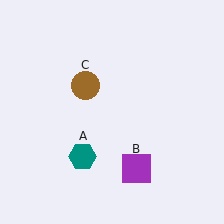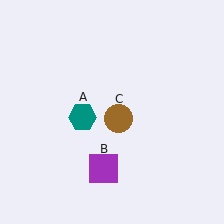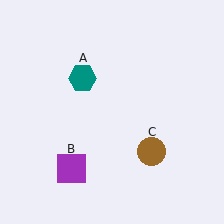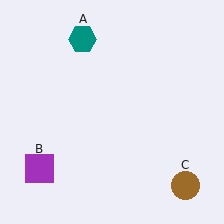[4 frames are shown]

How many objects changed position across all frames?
3 objects changed position: teal hexagon (object A), purple square (object B), brown circle (object C).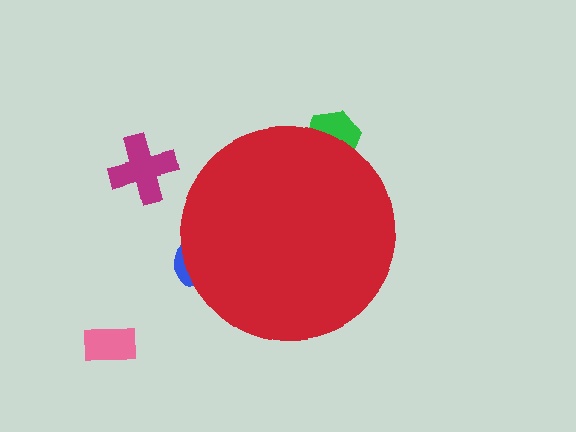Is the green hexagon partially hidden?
Yes, the green hexagon is partially hidden behind the red circle.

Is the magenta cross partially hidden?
No, the magenta cross is fully visible.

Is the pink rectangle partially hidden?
No, the pink rectangle is fully visible.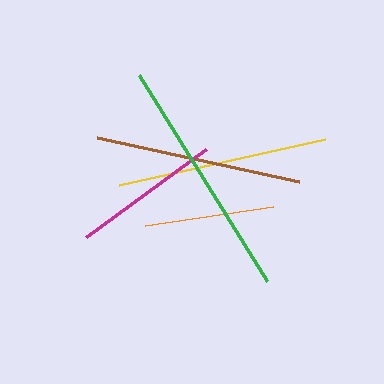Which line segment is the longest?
The green line is the longest at approximately 242 pixels.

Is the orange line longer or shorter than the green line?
The green line is longer than the orange line.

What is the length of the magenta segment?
The magenta segment is approximately 148 pixels long.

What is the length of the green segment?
The green segment is approximately 242 pixels long.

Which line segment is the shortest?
The orange line is the shortest at approximately 129 pixels.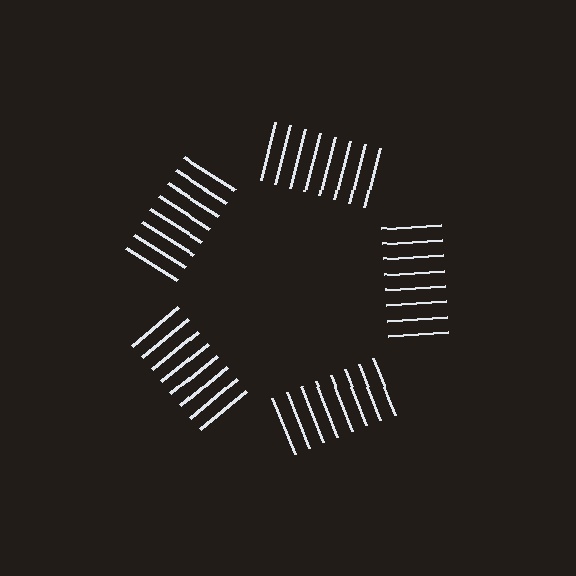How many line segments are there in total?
40 — 8 along each of the 5 edges.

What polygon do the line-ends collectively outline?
An illusory pentagon — the line segments terminate on its edges but no continuous stroke is drawn.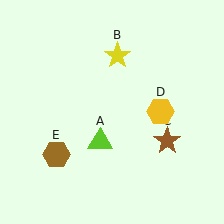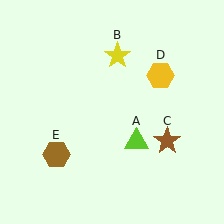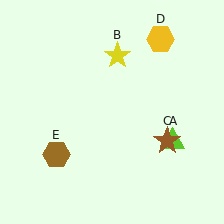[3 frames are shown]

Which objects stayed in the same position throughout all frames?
Yellow star (object B) and brown star (object C) and brown hexagon (object E) remained stationary.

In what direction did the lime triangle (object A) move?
The lime triangle (object A) moved right.